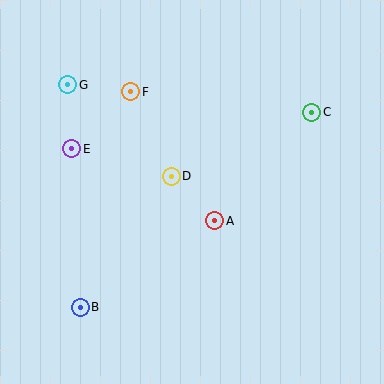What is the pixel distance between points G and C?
The distance between G and C is 246 pixels.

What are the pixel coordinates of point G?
Point G is at (68, 85).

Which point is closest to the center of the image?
Point D at (171, 176) is closest to the center.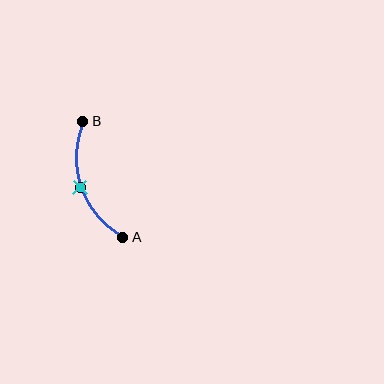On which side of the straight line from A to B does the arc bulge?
The arc bulges to the left of the straight line connecting A and B.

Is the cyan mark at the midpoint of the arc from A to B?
Yes. The cyan mark lies on the arc at equal arc-length from both A and B — it is the arc midpoint.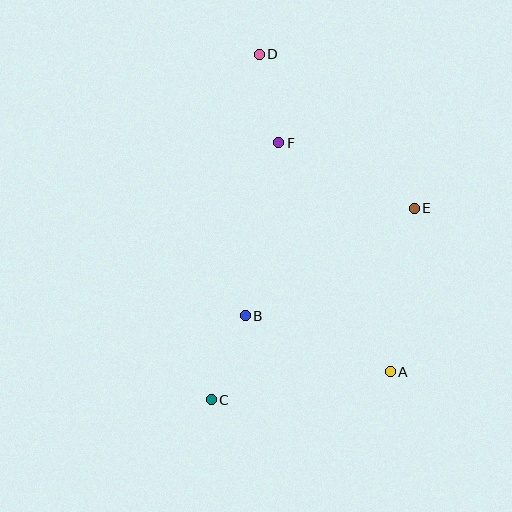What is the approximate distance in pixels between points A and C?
The distance between A and C is approximately 181 pixels.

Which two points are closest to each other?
Points B and C are closest to each other.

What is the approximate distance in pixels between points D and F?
The distance between D and F is approximately 91 pixels.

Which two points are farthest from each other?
Points C and D are farthest from each other.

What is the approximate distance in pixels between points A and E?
The distance between A and E is approximately 165 pixels.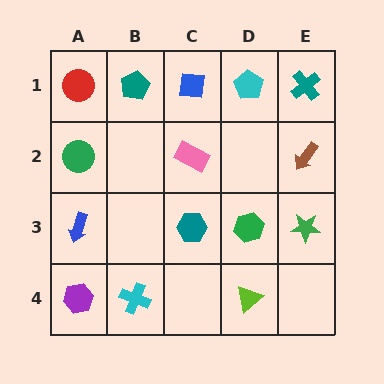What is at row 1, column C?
A blue square.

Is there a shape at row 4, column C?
No, that cell is empty.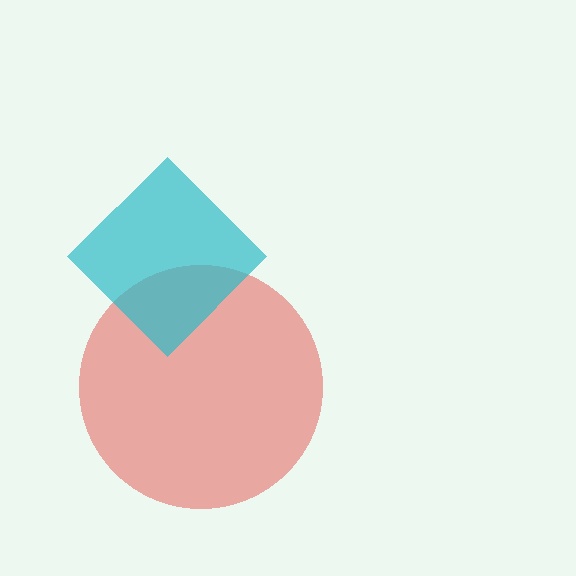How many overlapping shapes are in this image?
There are 2 overlapping shapes in the image.